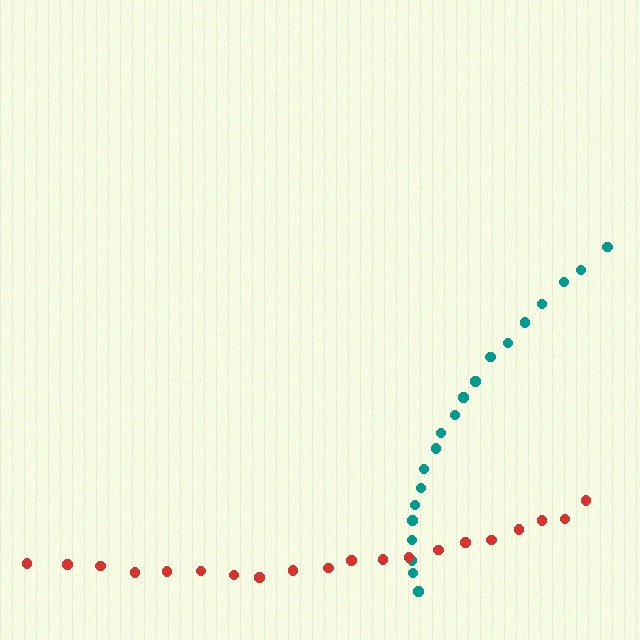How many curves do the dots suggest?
There are 2 distinct paths.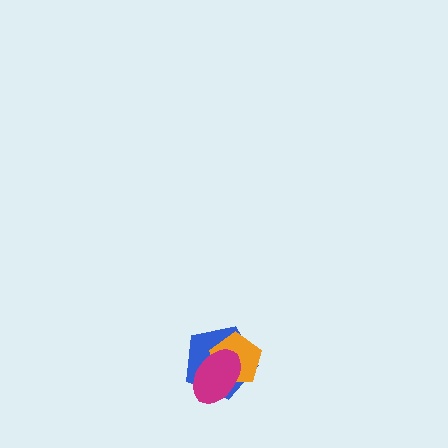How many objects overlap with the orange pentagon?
2 objects overlap with the orange pentagon.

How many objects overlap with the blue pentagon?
2 objects overlap with the blue pentagon.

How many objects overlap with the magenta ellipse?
2 objects overlap with the magenta ellipse.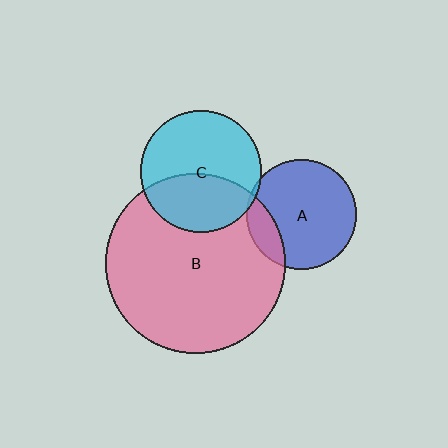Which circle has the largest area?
Circle B (pink).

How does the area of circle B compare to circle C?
Approximately 2.2 times.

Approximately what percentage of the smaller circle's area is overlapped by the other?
Approximately 5%.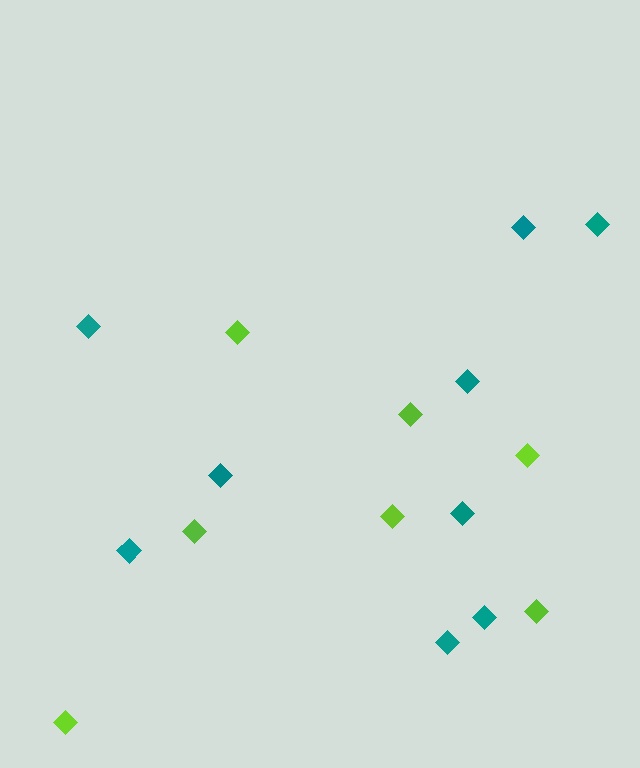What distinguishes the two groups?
There are 2 groups: one group of teal diamonds (9) and one group of lime diamonds (7).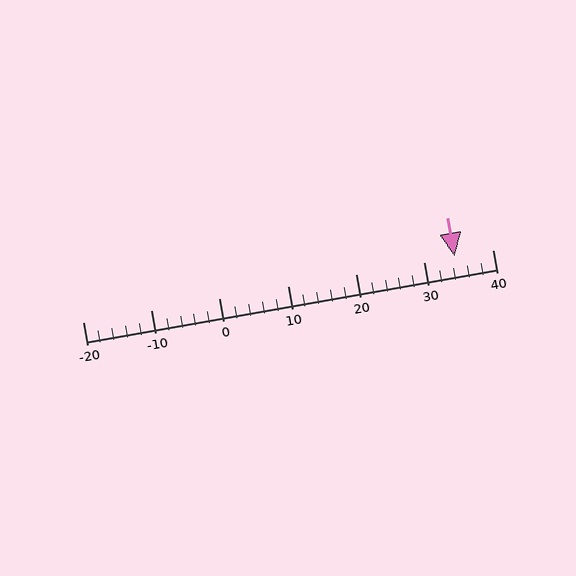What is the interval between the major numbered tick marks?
The major tick marks are spaced 10 units apart.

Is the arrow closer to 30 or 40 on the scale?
The arrow is closer to 30.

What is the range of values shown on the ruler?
The ruler shows values from -20 to 40.